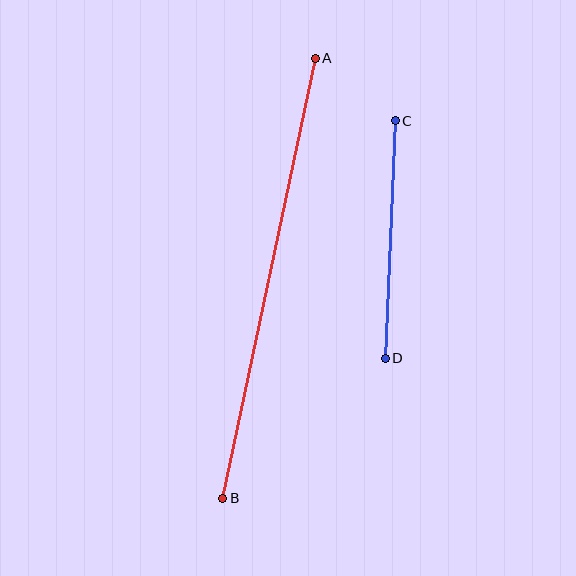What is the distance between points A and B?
The distance is approximately 450 pixels.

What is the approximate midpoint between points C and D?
The midpoint is at approximately (390, 239) pixels.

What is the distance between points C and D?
The distance is approximately 238 pixels.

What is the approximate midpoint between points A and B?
The midpoint is at approximately (269, 278) pixels.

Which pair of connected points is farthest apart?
Points A and B are farthest apart.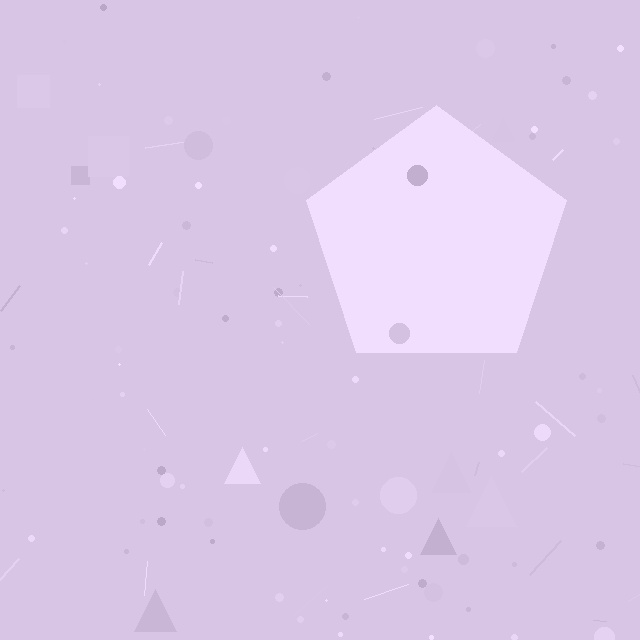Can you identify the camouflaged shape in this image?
The camouflaged shape is a pentagon.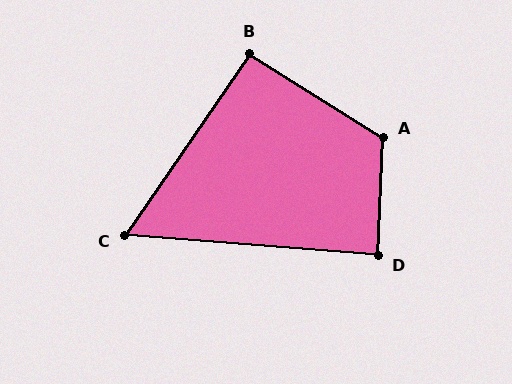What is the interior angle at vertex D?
Approximately 88 degrees (approximately right).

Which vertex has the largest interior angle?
A, at approximately 120 degrees.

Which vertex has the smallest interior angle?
C, at approximately 60 degrees.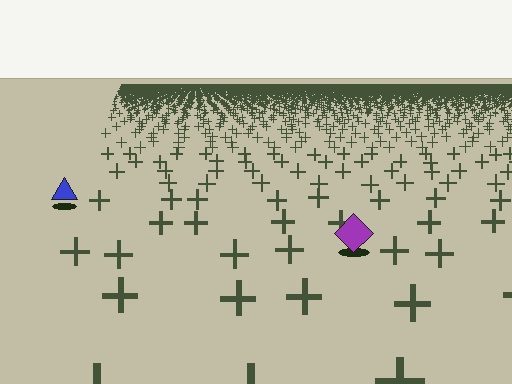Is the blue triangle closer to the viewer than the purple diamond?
No. The purple diamond is closer — you can tell from the texture gradient: the ground texture is coarser near it.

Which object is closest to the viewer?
The purple diamond is closest. The texture marks near it are larger and more spread out.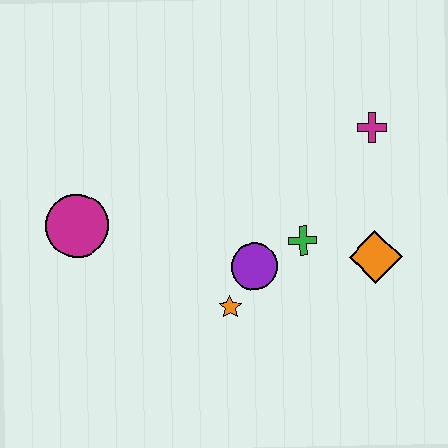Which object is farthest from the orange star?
The magenta cross is farthest from the orange star.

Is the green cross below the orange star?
No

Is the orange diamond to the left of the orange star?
No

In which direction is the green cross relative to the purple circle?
The green cross is to the right of the purple circle.